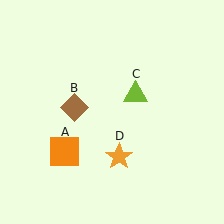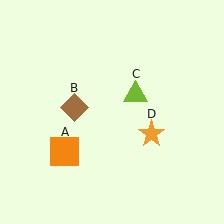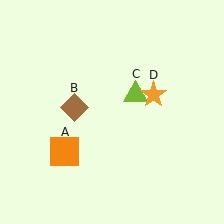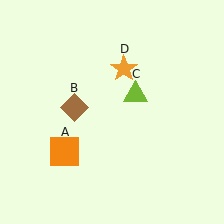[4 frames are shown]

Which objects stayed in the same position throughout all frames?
Orange square (object A) and brown diamond (object B) and lime triangle (object C) remained stationary.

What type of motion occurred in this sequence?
The orange star (object D) rotated counterclockwise around the center of the scene.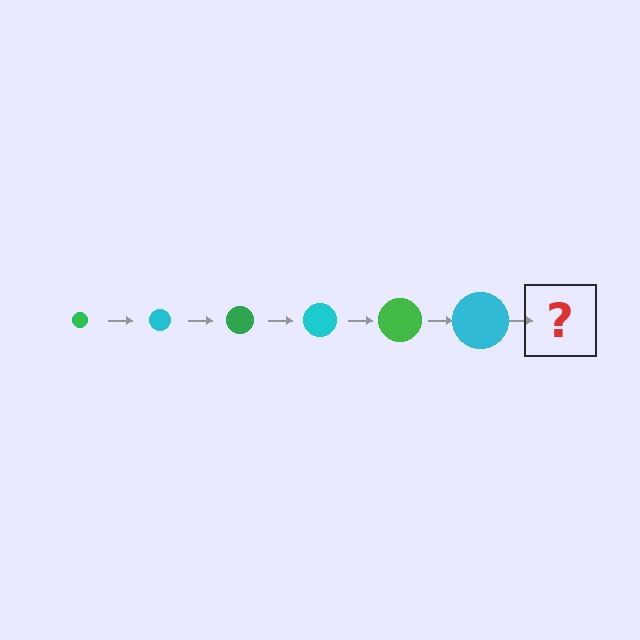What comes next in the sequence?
The next element should be a green circle, larger than the previous one.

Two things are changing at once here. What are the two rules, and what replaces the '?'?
The two rules are that the circle grows larger each step and the color cycles through green and cyan. The '?' should be a green circle, larger than the previous one.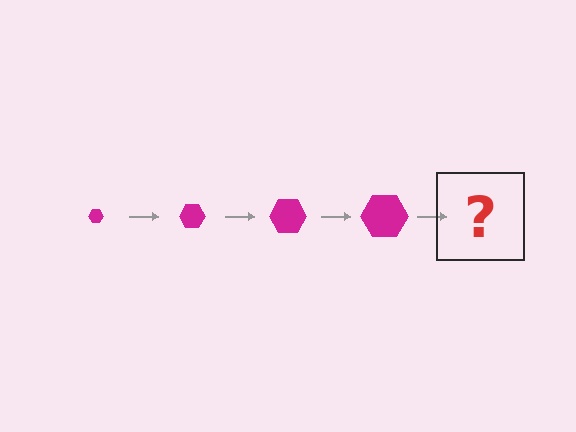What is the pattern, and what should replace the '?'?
The pattern is that the hexagon gets progressively larger each step. The '?' should be a magenta hexagon, larger than the previous one.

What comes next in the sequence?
The next element should be a magenta hexagon, larger than the previous one.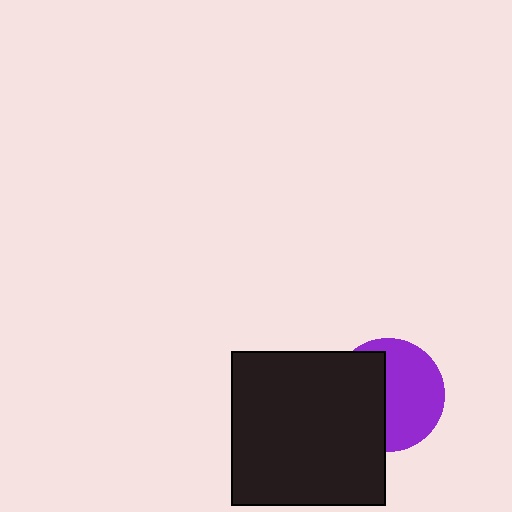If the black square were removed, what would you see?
You would see the complete purple circle.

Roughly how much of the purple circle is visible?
About half of it is visible (roughly 56%).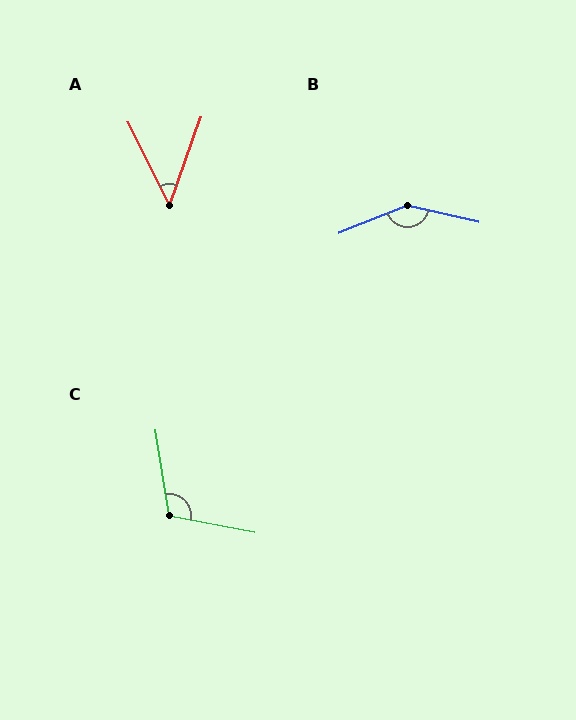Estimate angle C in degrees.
Approximately 109 degrees.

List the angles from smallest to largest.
A (46°), C (109°), B (145°).